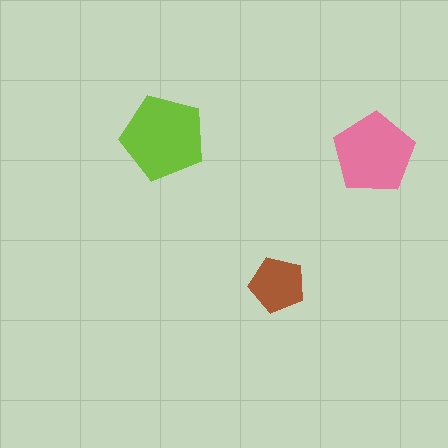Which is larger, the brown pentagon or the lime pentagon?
The lime one.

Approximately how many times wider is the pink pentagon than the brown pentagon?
About 1.5 times wider.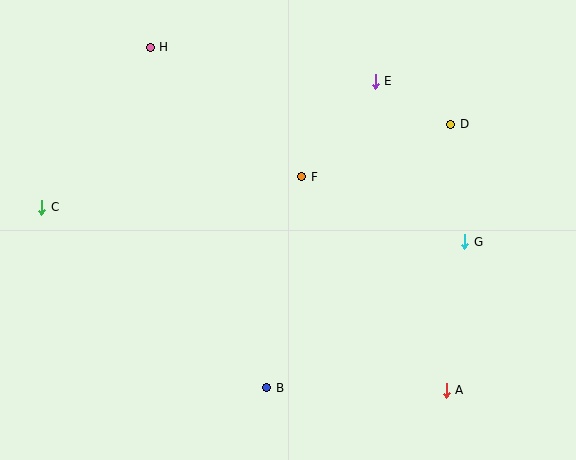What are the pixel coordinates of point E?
Point E is at (375, 81).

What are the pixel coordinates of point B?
Point B is at (267, 388).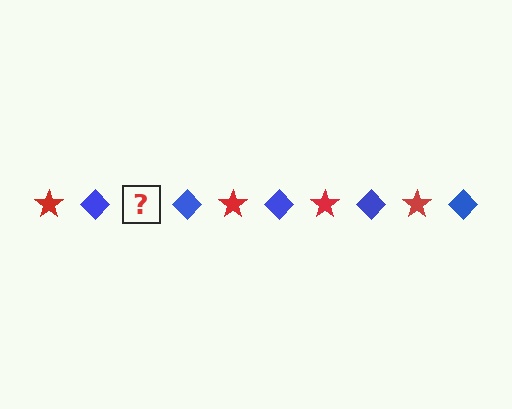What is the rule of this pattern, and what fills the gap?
The rule is that the pattern alternates between red star and blue diamond. The gap should be filled with a red star.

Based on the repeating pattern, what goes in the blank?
The blank should be a red star.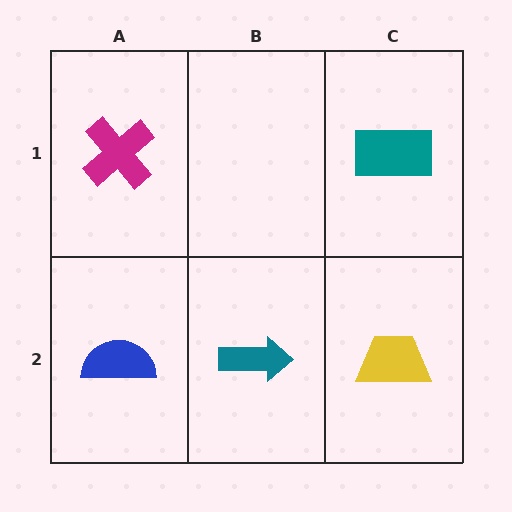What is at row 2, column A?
A blue semicircle.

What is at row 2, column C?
A yellow trapezoid.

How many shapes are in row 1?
2 shapes.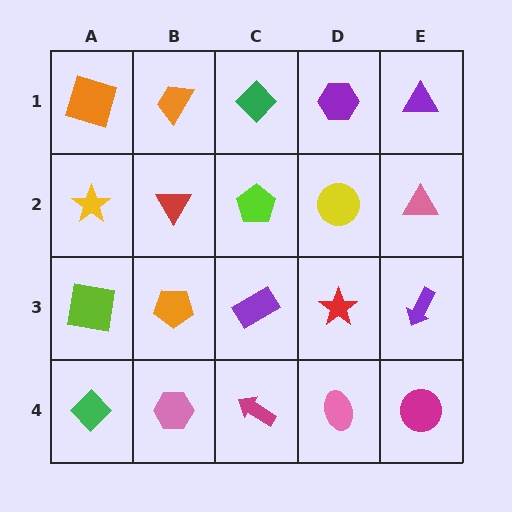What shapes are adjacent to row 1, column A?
A yellow star (row 2, column A), an orange trapezoid (row 1, column B).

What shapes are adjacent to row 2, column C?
A green diamond (row 1, column C), a purple rectangle (row 3, column C), a red triangle (row 2, column B), a yellow circle (row 2, column D).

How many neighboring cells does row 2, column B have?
4.